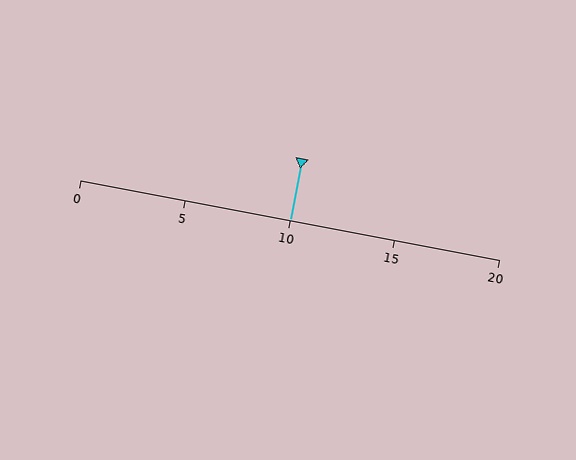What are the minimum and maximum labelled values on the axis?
The axis runs from 0 to 20.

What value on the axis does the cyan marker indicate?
The marker indicates approximately 10.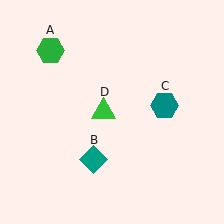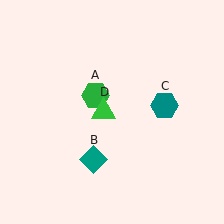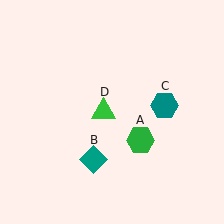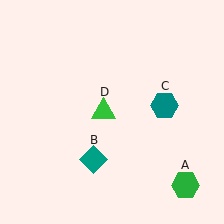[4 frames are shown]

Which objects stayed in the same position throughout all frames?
Teal diamond (object B) and teal hexagon (object C) and green triangle (object D) remained stationary.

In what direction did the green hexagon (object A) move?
The green hexagon (object A) moved down and to the right.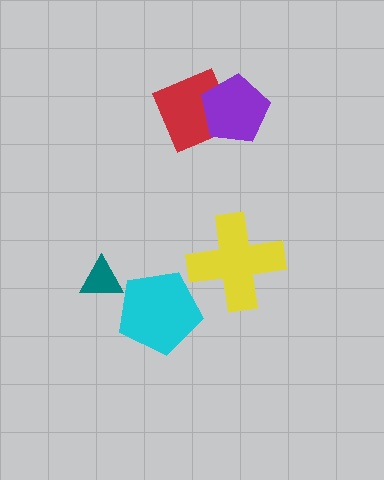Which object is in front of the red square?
The purple pentagon is in front of the red square.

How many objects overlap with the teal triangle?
0 objects overlap with the teal triangle.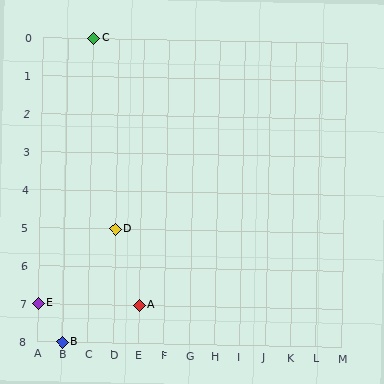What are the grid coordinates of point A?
Point A is at grid coordinates (E, 7).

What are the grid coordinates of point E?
Point E is at grid coordinates (A, 7).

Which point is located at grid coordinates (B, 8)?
Point B is at (B, 8).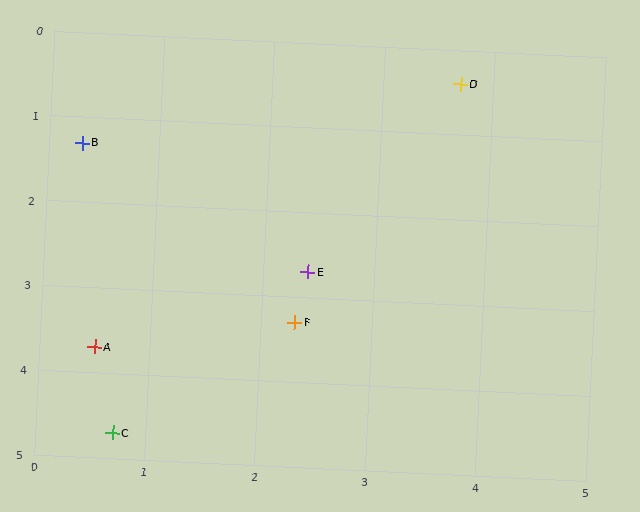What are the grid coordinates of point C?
Point C is at approximately (0.7, 4.7).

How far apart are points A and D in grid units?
Points A and D are about 4.6 grid units apart.